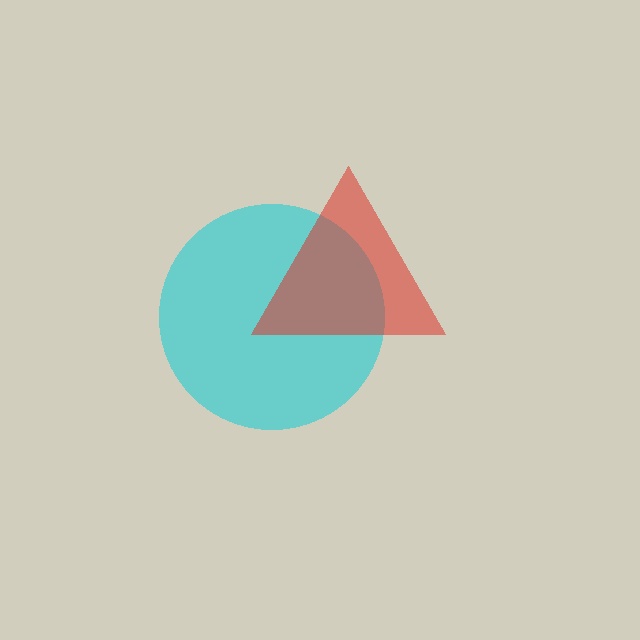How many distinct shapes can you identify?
There are 2 distinct shapes: a cyan circle, a red triangle.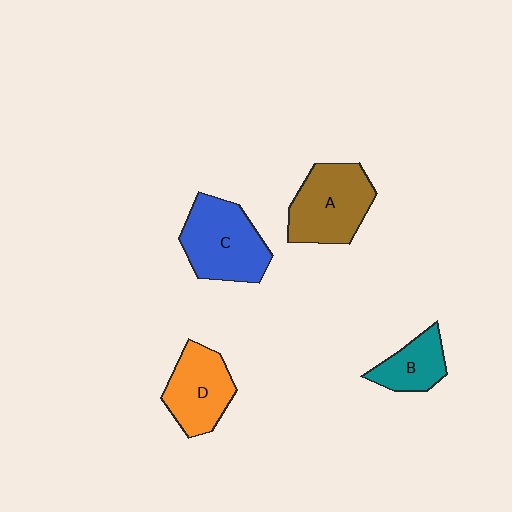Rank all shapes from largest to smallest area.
From largest to smallest: C (blue), A (brown), D (orange), B (teal).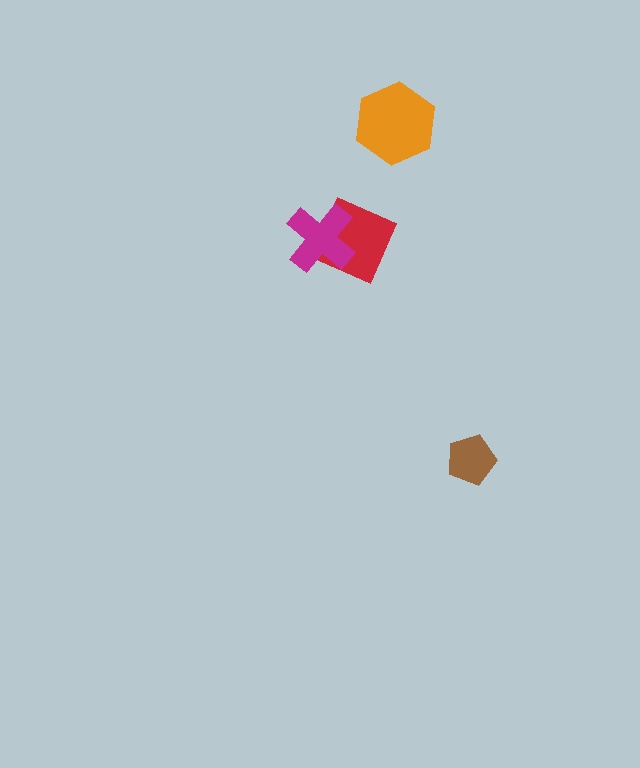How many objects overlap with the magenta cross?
1 object overlaps with the magenta cross.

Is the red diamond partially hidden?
Yes, it is partially covered by another shape.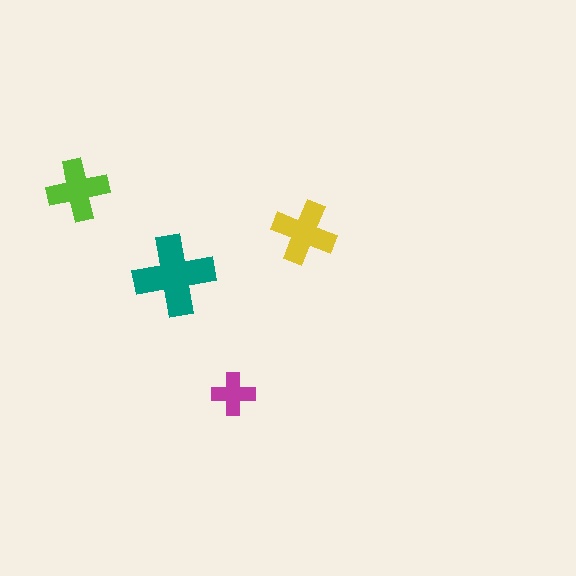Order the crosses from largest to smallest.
the teal one, the yellow one, the lime one, the magenta one.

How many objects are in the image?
There are 4 objects in the image.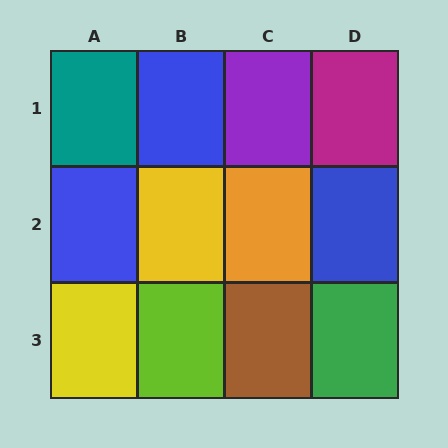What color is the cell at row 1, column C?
Purple.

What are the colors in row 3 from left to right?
Yellow, lime, brown, green.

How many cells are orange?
1 cell is orange.